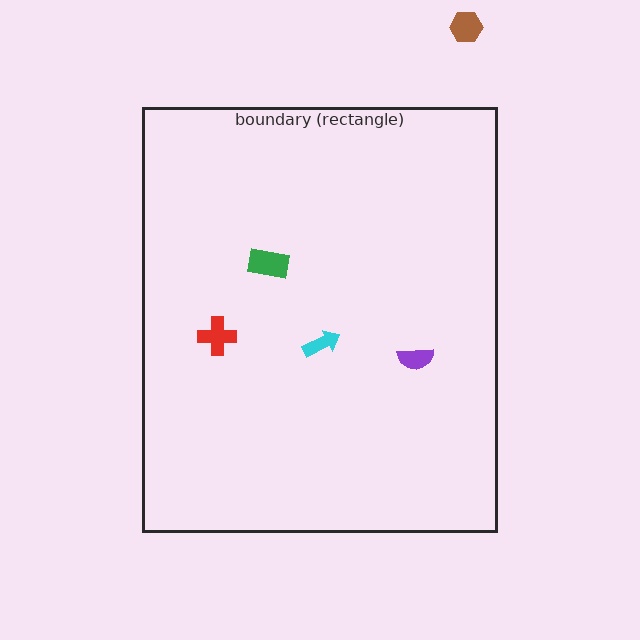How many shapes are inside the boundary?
4 inside, 1 outside.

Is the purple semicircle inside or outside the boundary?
Inside.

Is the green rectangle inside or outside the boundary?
Inside.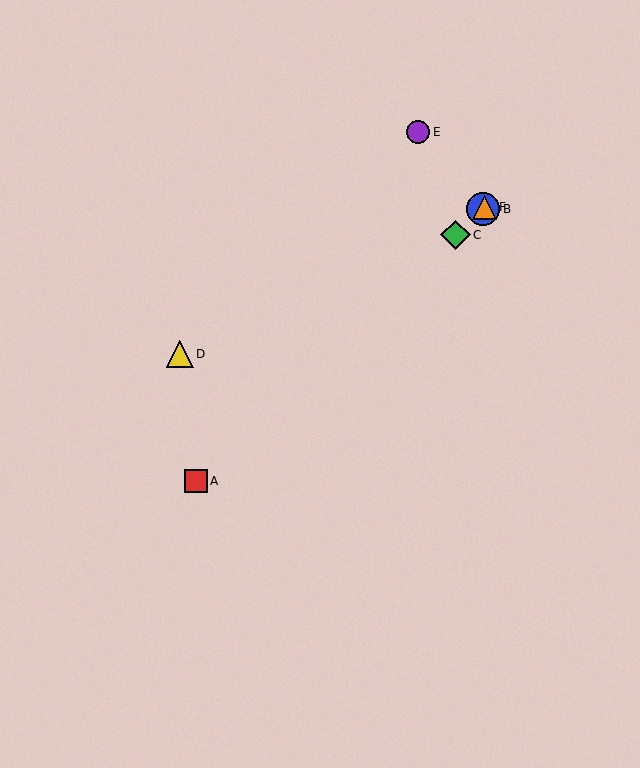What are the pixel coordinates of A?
Object A is at (196, 481).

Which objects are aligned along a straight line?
Objects A, B, C, F are aligned along a straight line.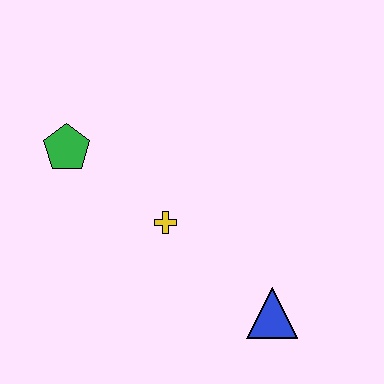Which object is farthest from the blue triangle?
The green pentagon is farthest from the blue triangle.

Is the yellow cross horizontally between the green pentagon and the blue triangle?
Yes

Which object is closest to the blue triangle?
The yellow cross is closest to the blue triangle.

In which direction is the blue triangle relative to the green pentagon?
The blue triangle is to the right of the green pentagon.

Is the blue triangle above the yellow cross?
No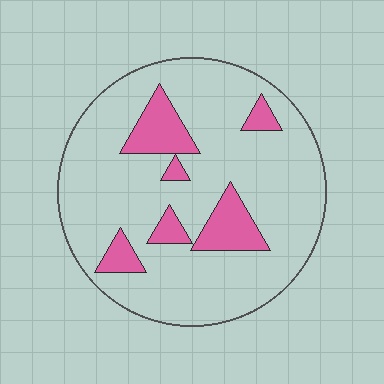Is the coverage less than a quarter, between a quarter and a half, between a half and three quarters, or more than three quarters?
Less than a quarter.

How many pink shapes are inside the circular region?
6.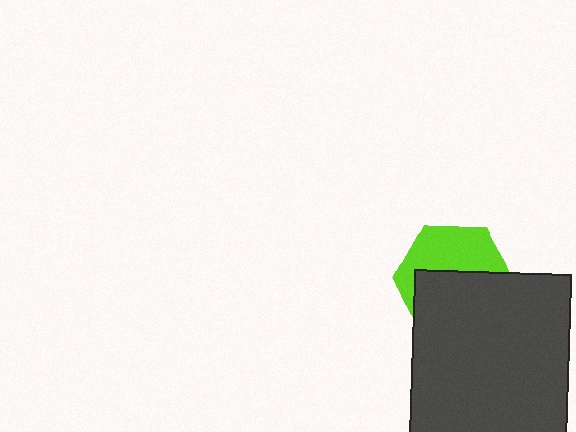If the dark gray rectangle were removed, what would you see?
You would see the complete lime hexagon.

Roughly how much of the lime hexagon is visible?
A small part of it is visible (roughly 44%).